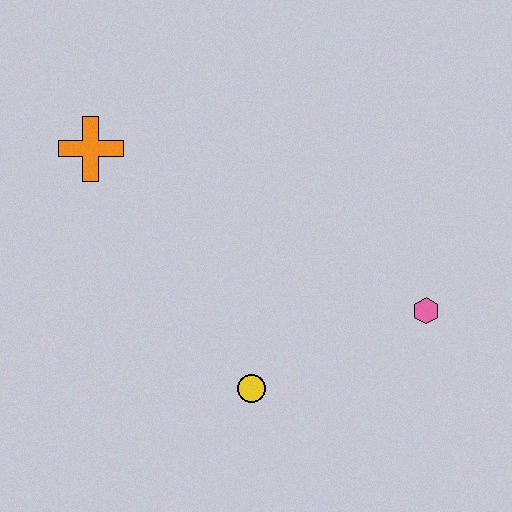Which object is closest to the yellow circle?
The pink hexagon is closest to the yellow circle.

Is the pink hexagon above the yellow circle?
Yes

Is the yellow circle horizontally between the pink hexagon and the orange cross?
Yes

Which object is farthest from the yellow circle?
The orange cross is farthest from the yellow circle.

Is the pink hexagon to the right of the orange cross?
Yes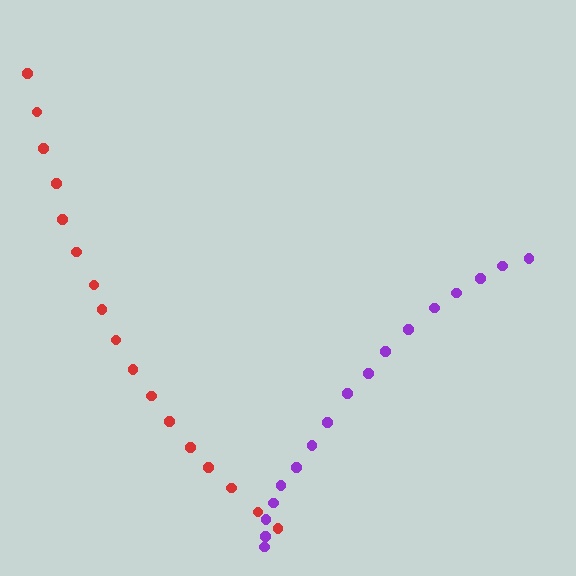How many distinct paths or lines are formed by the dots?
There are 2 distinct paths.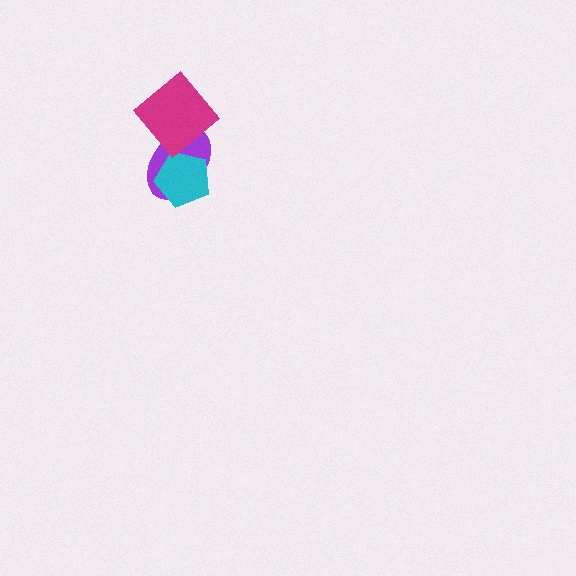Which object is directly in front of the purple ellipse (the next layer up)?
The cyan pentagon is directly in front of the purple ellipse.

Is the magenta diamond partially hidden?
No, no other shape covers it.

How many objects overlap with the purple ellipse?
2 objects overlap with the purple ellipse.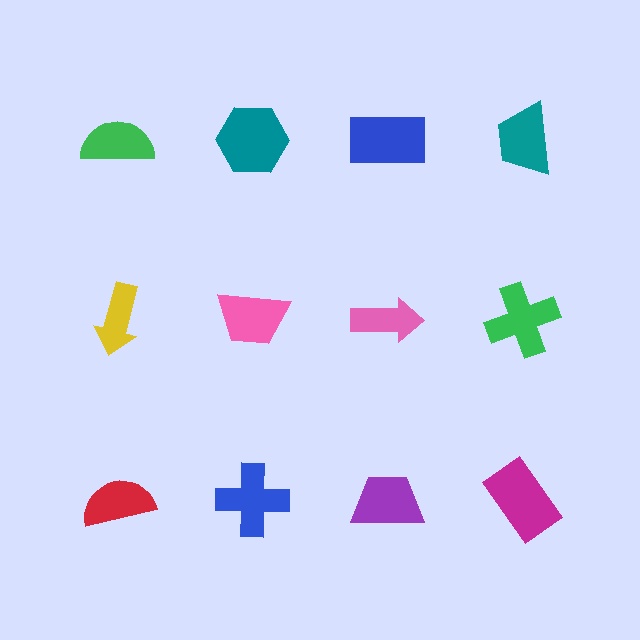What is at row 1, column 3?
A blue rectangle.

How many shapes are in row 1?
4 shapes.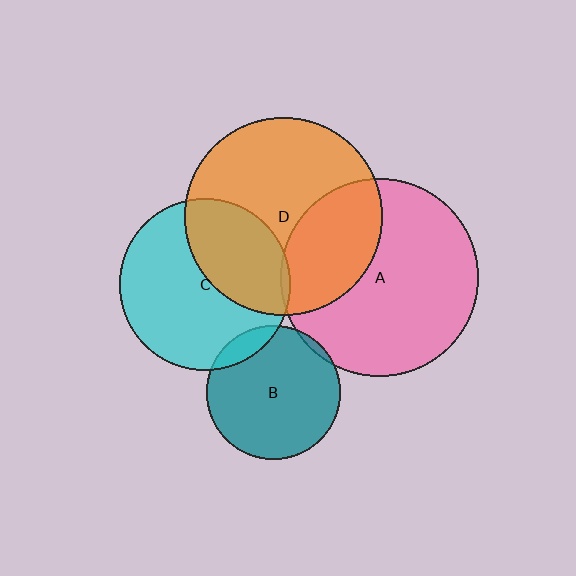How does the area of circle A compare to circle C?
Approximately 1.3 times.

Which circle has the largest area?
Circle D (orange).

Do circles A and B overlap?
Yes.